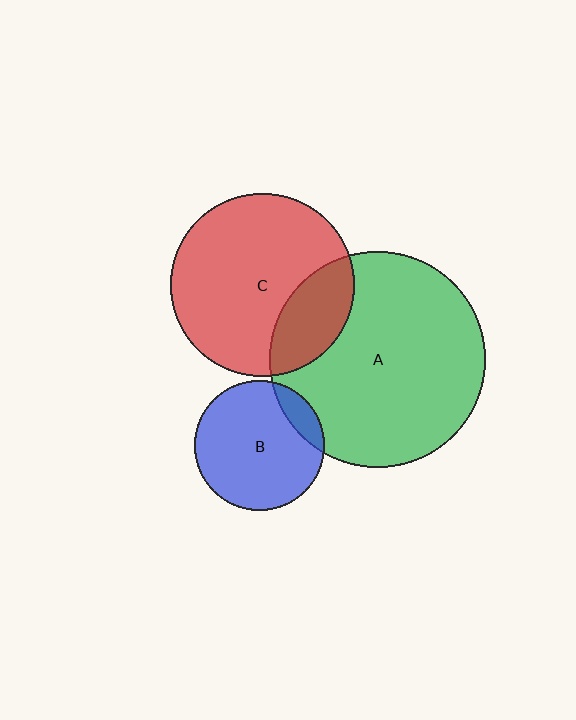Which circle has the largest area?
Circle A (green).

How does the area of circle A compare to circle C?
Approximately 1.4 times.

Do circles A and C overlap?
Yes.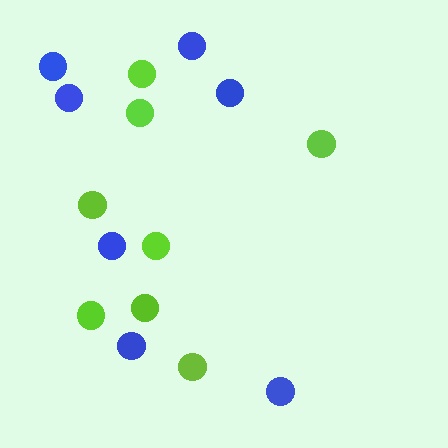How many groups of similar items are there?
There are 2 groups: one group of blue circles (7) and one group of lime circles (8).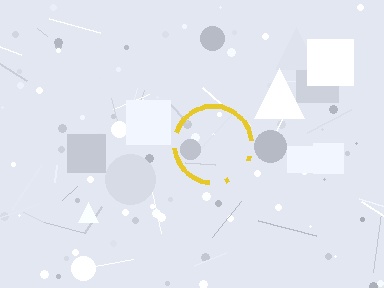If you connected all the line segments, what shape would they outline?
They would outline a circle.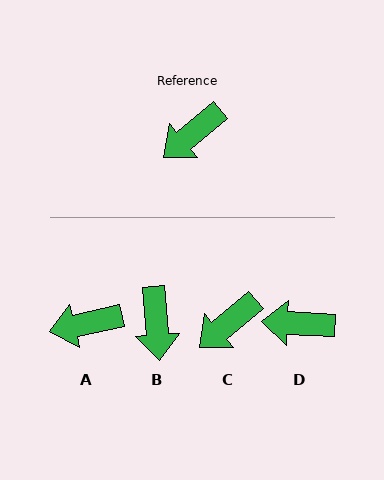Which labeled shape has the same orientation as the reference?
C.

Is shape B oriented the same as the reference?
No, it is off by about 55 degrees.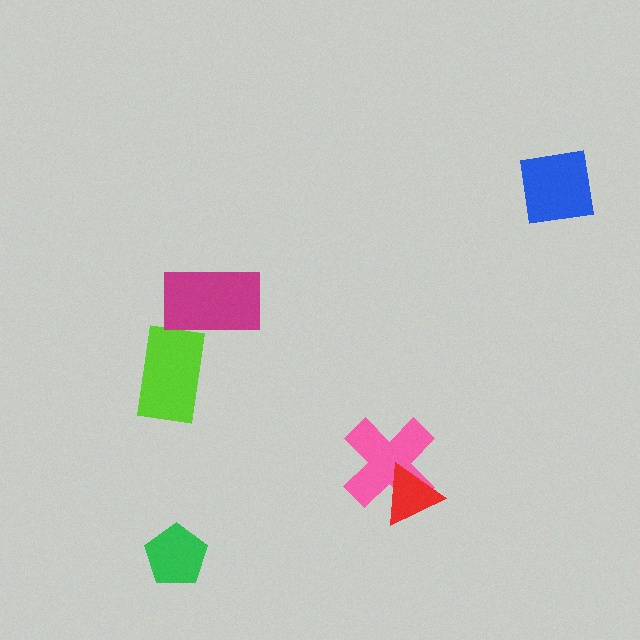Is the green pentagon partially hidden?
No, no other shape covers it.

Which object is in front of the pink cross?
The red triangle is in front of the pink cross.